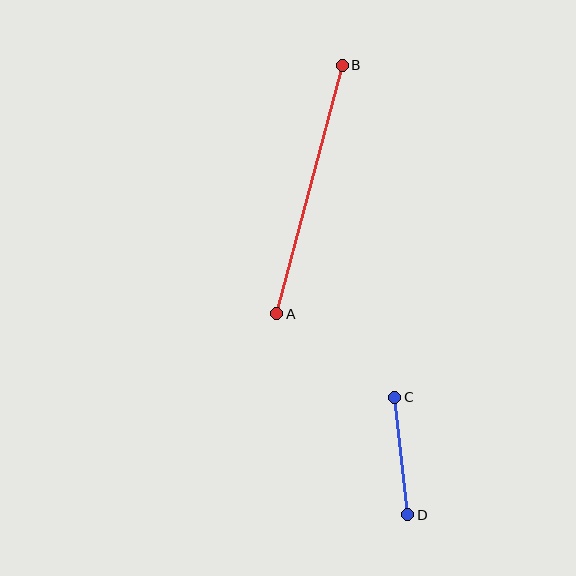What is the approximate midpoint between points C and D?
The midpoint is at approximately (401, 456) pixels.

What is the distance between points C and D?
The distance is approximately 118 pixels.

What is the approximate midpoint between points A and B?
The midpoint is at approximately (309, 190) pixels.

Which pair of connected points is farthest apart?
Points A and B are farthest apart.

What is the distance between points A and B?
The distance is approximately 257 pixels.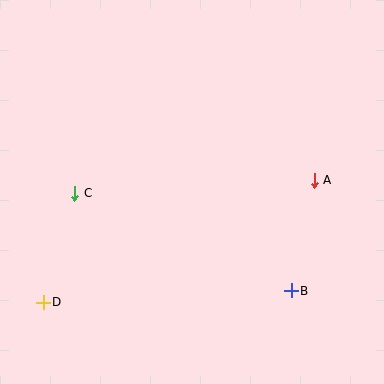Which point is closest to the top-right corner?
Point A is closest to the top-right corner.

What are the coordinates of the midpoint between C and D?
The midpoint between C and D is at (59, 248).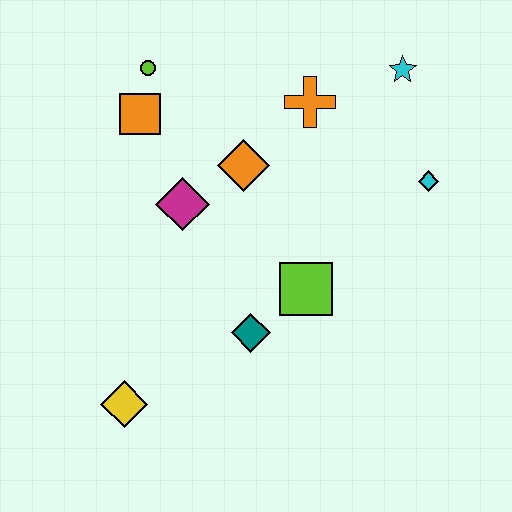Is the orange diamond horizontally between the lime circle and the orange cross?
Yes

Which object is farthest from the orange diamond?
The yellow diamond is farthest from the orange diamond.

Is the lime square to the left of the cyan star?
Yes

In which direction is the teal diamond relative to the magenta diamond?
The teal diamond is below the magenta diamond.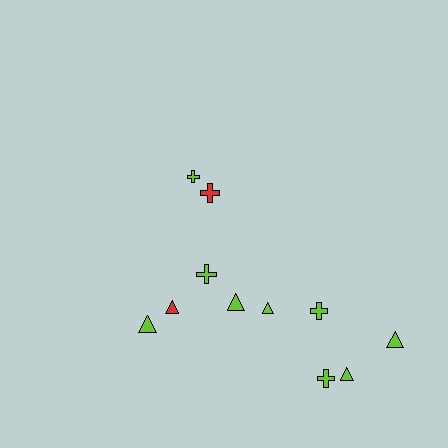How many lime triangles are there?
There are 5 lime triangles.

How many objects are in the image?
There are 11 objects.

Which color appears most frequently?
Lime, with 9 objects.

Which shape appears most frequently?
Triangle, with 6 objects.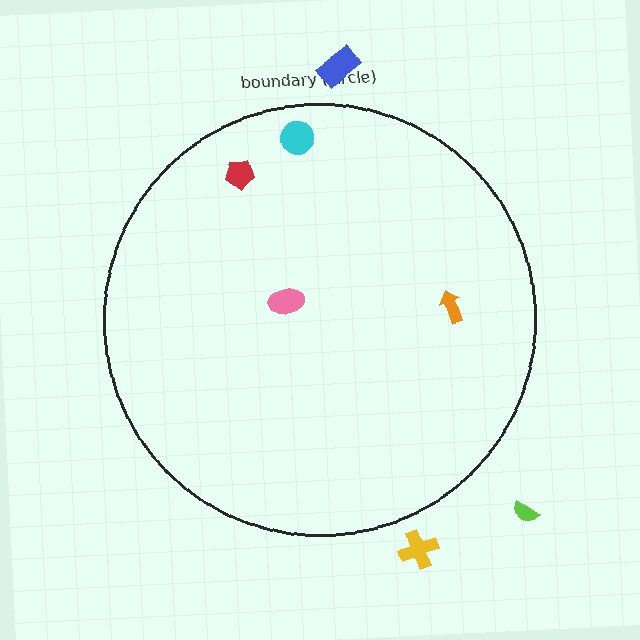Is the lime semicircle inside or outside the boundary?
Outside.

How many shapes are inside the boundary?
4 inside, 3 outside.